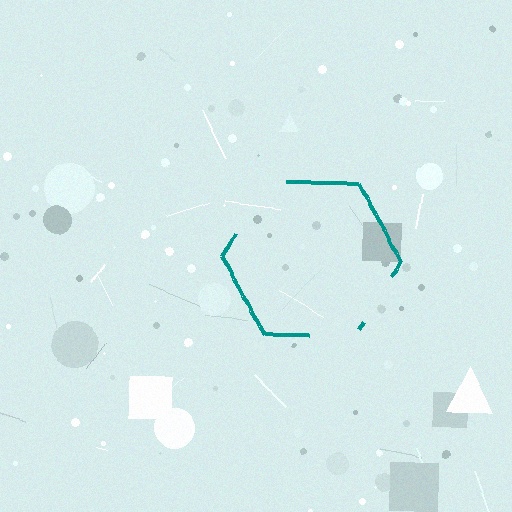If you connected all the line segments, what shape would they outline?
They would outline a hexagon.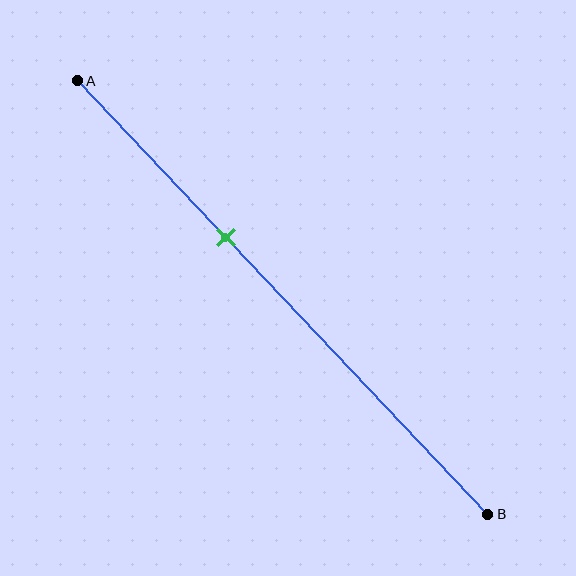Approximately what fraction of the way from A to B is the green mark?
The green mark is approximately 35% of the way from A to B.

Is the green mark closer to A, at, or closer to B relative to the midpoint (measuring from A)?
The green mark is closer to point A than the midpoint of segment AB.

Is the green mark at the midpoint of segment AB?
No, the mark is at about 35% from A, not at the 50% midpoint.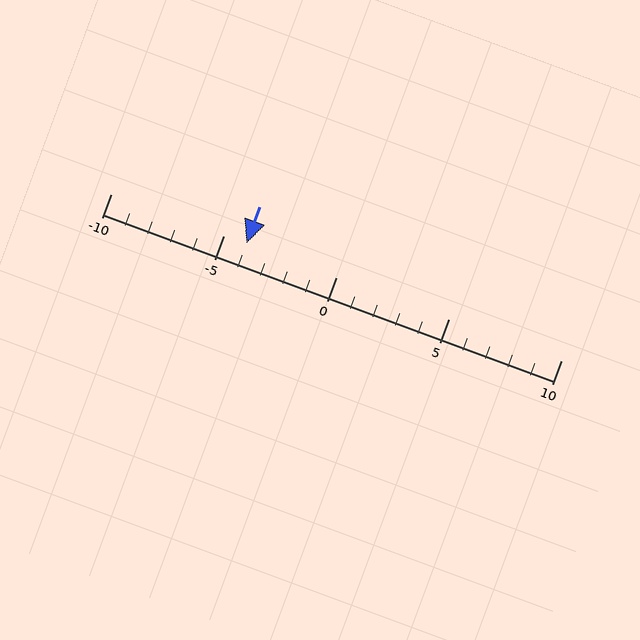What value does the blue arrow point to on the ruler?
The blue arrow points to approximately -4.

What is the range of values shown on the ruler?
The ruler shows values from -10 to 10.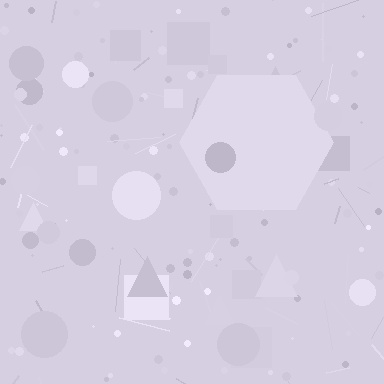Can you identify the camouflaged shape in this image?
The camouflaged shape is a hexagon.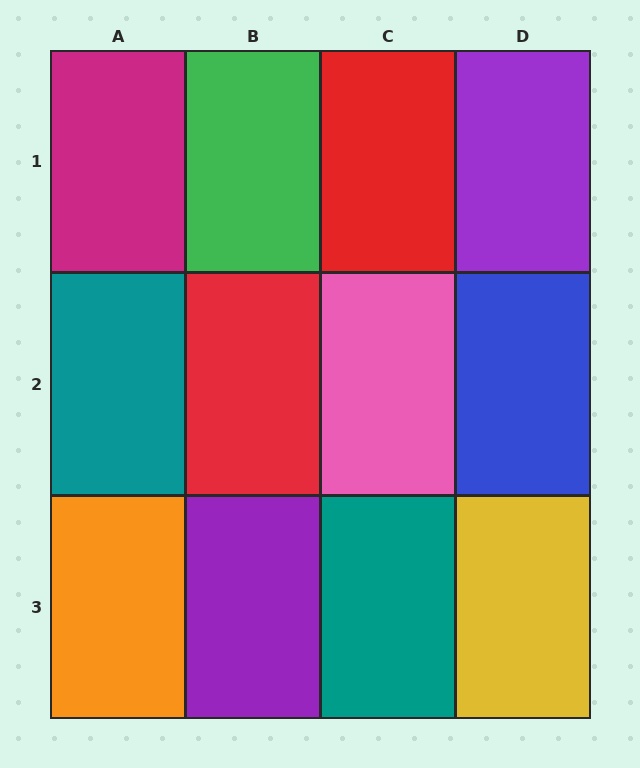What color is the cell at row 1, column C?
Red.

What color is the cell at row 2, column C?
Pink.